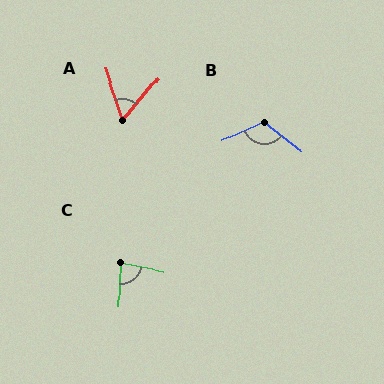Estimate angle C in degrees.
Approximately 81 degrees.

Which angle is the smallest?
A, at approximately 59 degrees.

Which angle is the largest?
B, at approximately 116 degrees.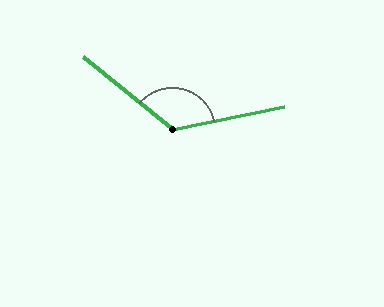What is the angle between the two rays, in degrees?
Approximately 129 degrees.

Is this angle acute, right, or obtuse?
It is obtuse.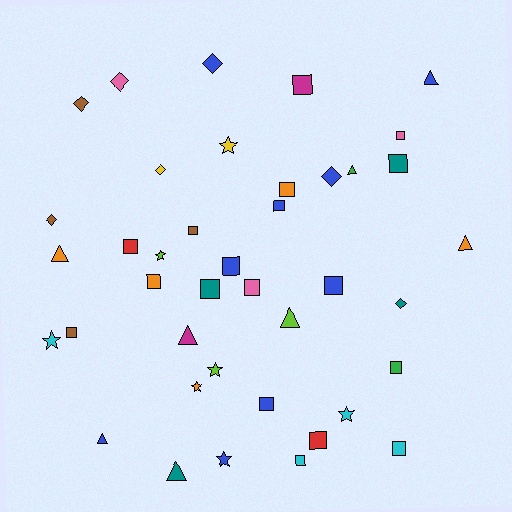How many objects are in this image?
There are 40 objects.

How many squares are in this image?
There are 18 squares.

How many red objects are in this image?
There are 2 red objects.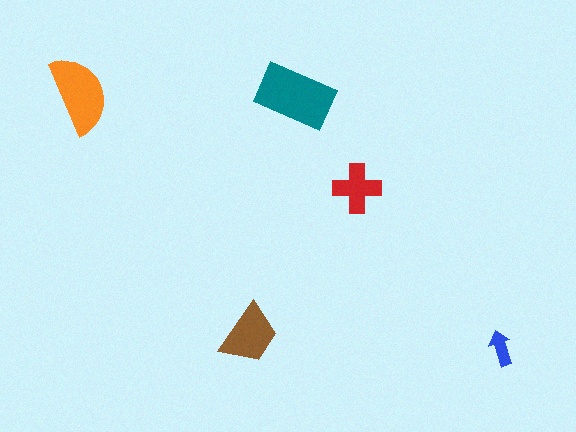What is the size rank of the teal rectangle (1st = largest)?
1st.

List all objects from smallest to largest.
The blue arrow, the red cross, the brown trapezoid, the orange semicircle, the teal rectangle.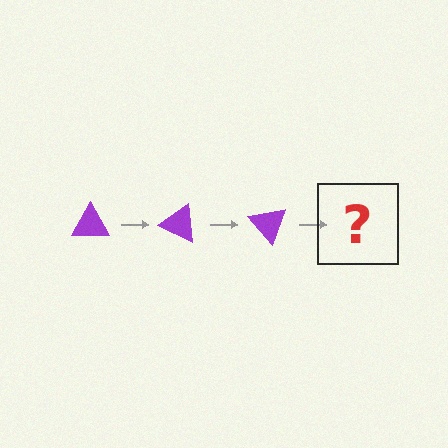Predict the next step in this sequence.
The next step is a purple triangle rotated 75 degrees.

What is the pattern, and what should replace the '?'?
The pattern is that the triangle rotates 25 degrees each step. The '?' should be a purple triangle rotated 75 degrees.